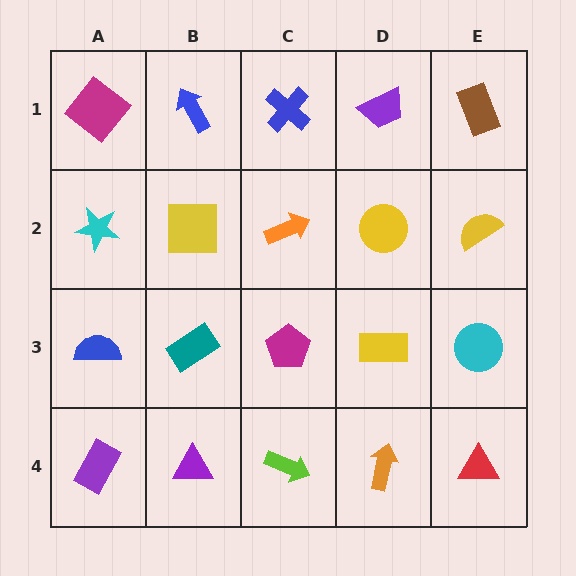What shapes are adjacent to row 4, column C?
A magenta pentagon (row 3, column C), a purple triangle (row 4, column B), an orange arrow (row 4, column D).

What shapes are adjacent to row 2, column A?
A magenta diamond (row 1, column A), a blue semicircle (row 3, column A), a yellow square (row 2, column B).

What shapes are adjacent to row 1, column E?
A yellow semicircle (row 2, column E), a purple trapezoid (row 1, column D).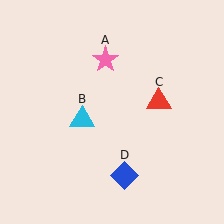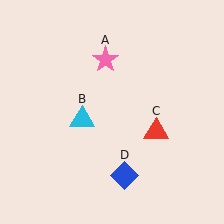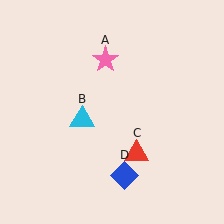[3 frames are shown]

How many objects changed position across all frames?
1 object changed position: red triangle (object C).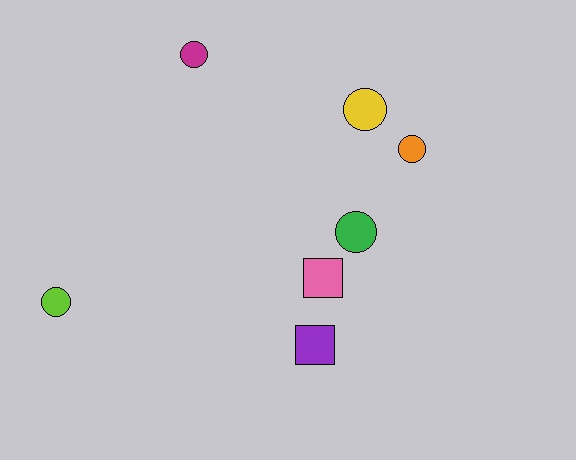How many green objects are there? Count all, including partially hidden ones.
There is 1 green object.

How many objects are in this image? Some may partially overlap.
There are 7 objects.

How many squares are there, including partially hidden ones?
There are 2 squares.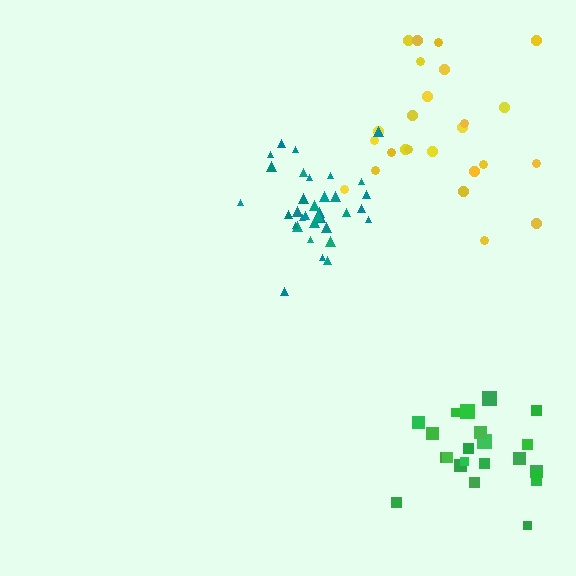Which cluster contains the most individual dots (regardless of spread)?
Teal (34).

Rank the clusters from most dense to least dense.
teal, green, yellow.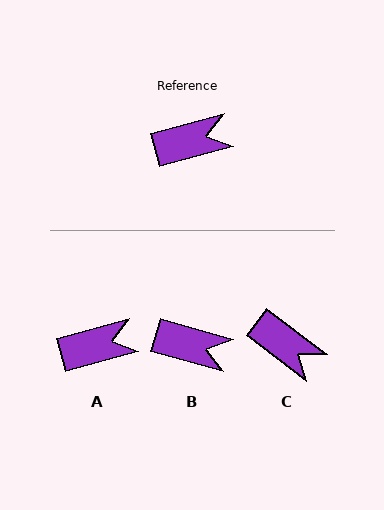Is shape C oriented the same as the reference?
No, it is off by about 52 degrees.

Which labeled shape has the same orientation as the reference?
A.